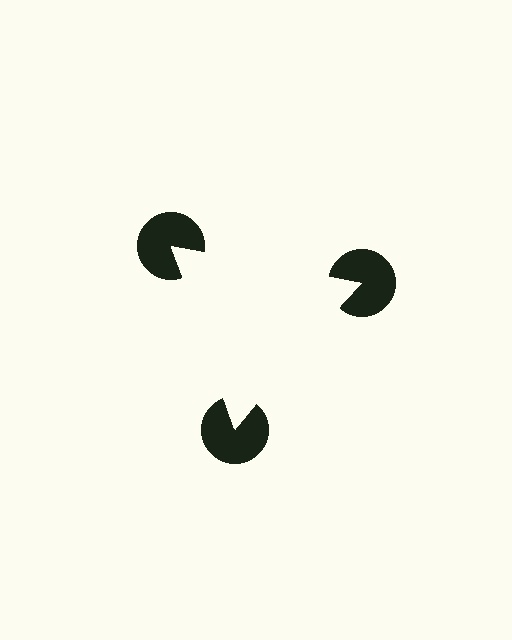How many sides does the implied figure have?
3 sides.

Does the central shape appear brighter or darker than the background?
It typically appears slightly brighter than the background, even though no actual brightness change is drawn.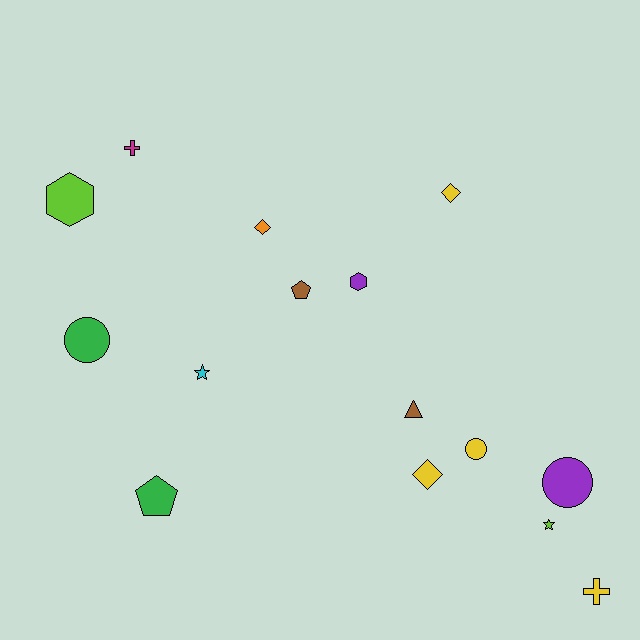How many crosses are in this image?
There are 2 crosses.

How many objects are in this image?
There are 15 objects.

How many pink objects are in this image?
There are no pink objects.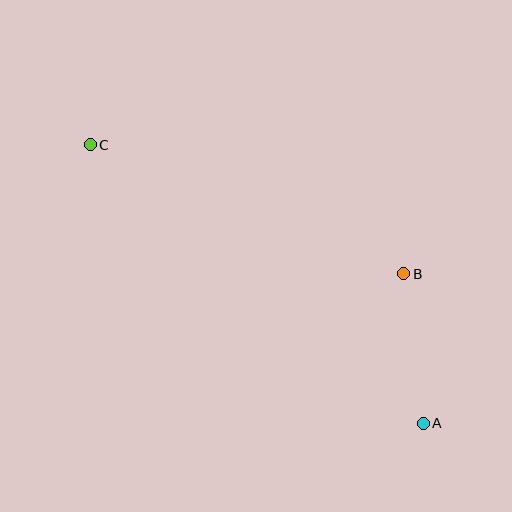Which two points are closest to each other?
Points A and B are closest to each other.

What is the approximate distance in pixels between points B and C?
The distance between B and C is approximately 339 pixels.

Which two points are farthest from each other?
Points A and C are farthest from each other.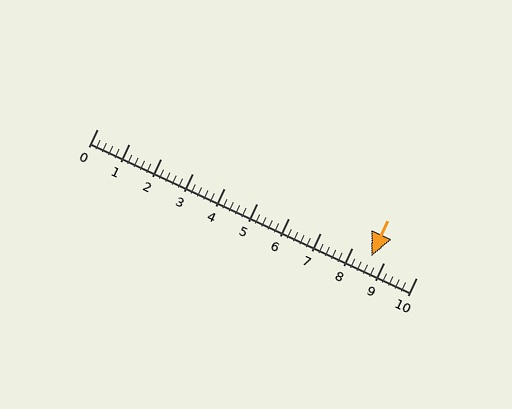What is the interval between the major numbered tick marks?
The major tick marks are spaced 1 units apart.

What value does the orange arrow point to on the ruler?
The orange arrow points to approximately 8.6.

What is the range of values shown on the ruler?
The ruler shows values from 0 to 10.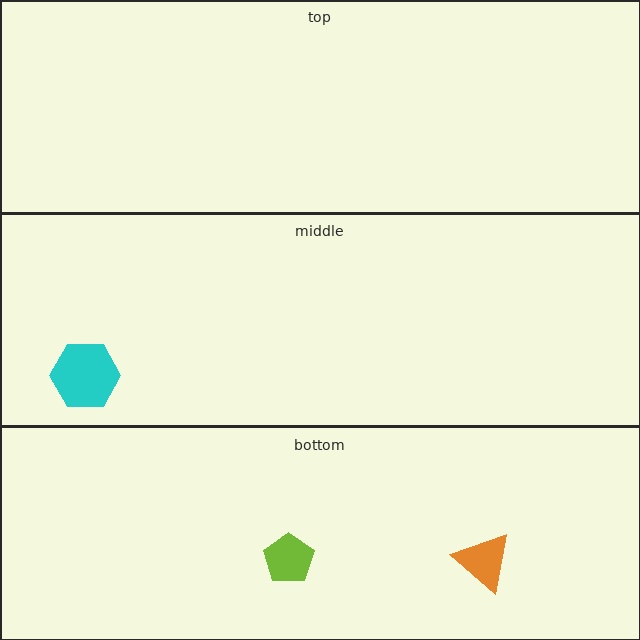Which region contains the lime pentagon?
The bottom region.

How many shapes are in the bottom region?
2.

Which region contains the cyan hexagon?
The middle region.